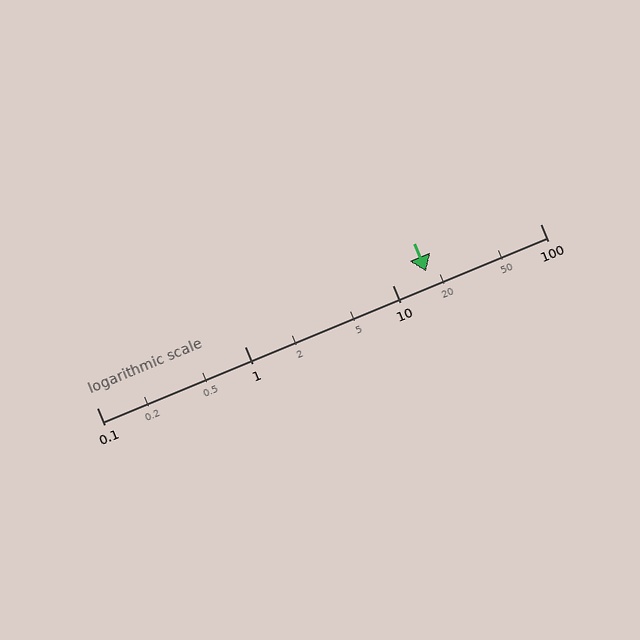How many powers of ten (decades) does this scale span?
The scale spans 3 decades, from 0.1 to 100.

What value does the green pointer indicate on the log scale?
The pointer indicates approximately 17.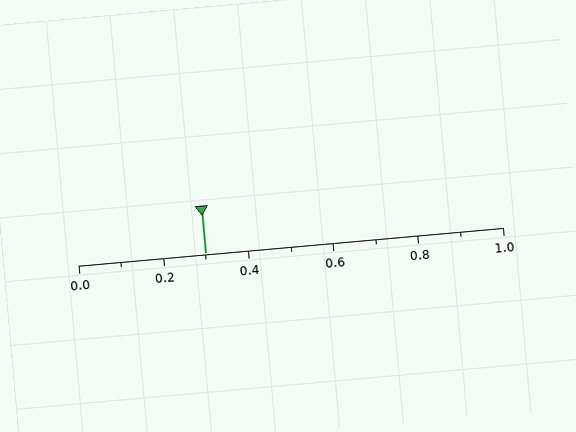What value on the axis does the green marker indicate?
The marker indicates approximately 0.3.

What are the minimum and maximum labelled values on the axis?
The axis runs from 0.0 to 1.0.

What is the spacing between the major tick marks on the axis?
The major ticks are spaced 0.2 apart.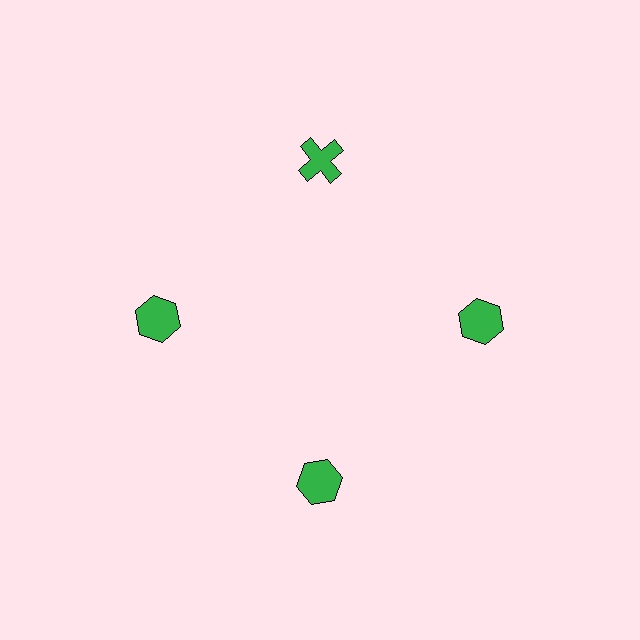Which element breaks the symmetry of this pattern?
The green cross at roughly the 12 o'clock position breaks the symmetry. All other shapes are green hexagons.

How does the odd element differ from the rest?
It has a different shape: cross instead of hexagon.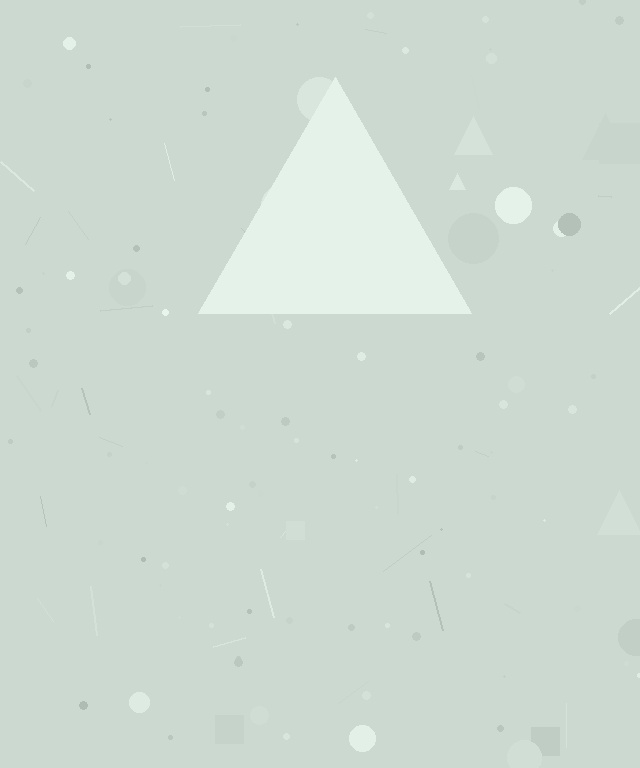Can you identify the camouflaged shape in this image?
The camouflaged shape is a triangle.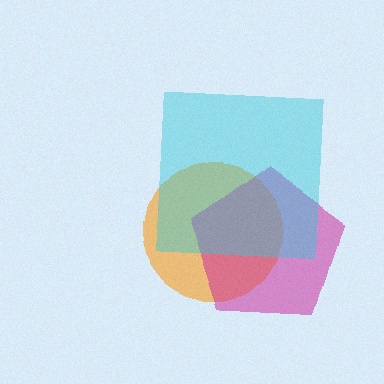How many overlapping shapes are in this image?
There are 3 overlapping shapes in the image.